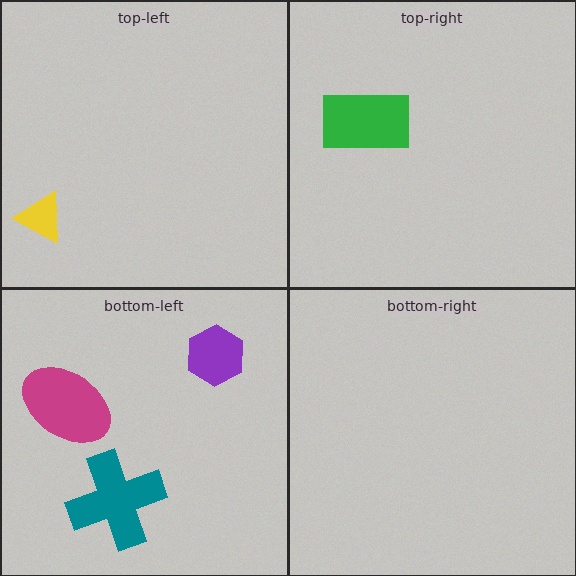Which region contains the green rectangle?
The top-right region.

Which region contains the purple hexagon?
The bottom-left region.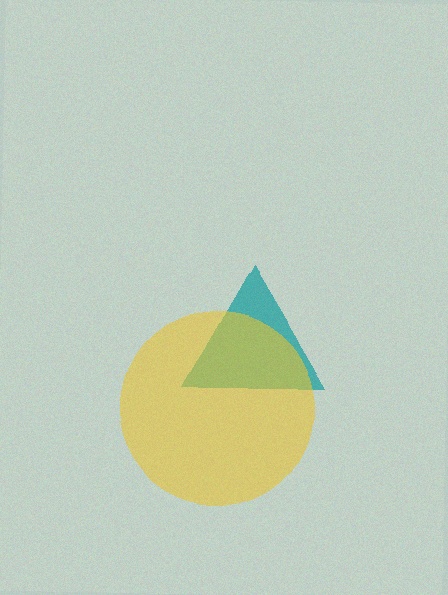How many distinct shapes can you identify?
There are 2 distinct shapes: a teal triangle, a yellow circle.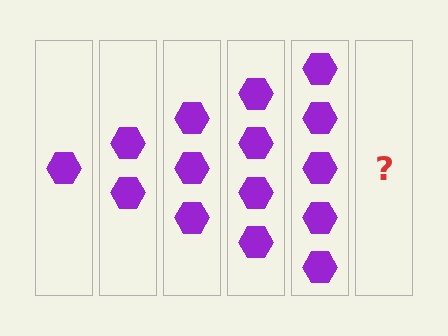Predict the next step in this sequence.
The next step is 6 hexagons.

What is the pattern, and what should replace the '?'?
The pattern is that each step adds one more hexagon. The '?' should be 6 hexagons.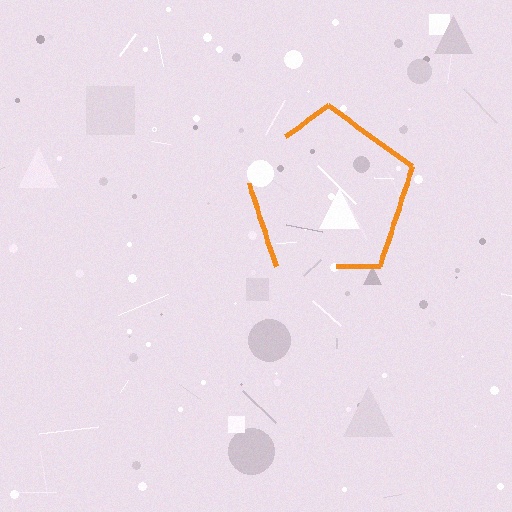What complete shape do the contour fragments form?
The contour fragments form a pentagon.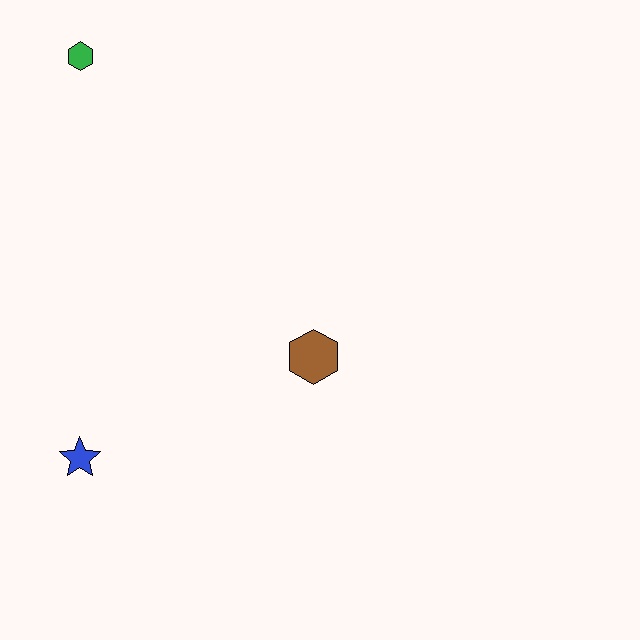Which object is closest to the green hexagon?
The brown hexagon is closest to the green hexagon.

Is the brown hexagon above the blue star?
Yes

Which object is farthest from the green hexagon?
The blue star is farthest from the green hexagon.